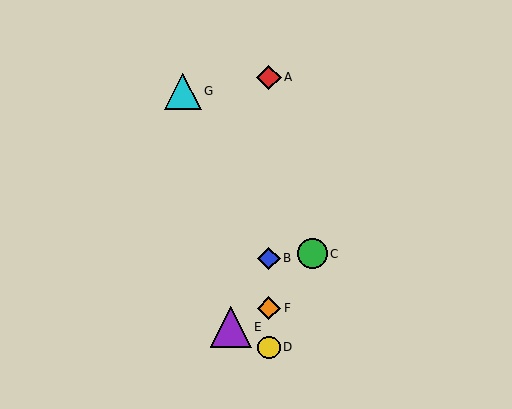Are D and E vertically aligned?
No, D is at x≈269 and E is at x≈231.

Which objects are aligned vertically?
Objects A, B, D, F are aligned vertically.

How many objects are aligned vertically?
4 objects (A, B, D, F) are aligned vertically.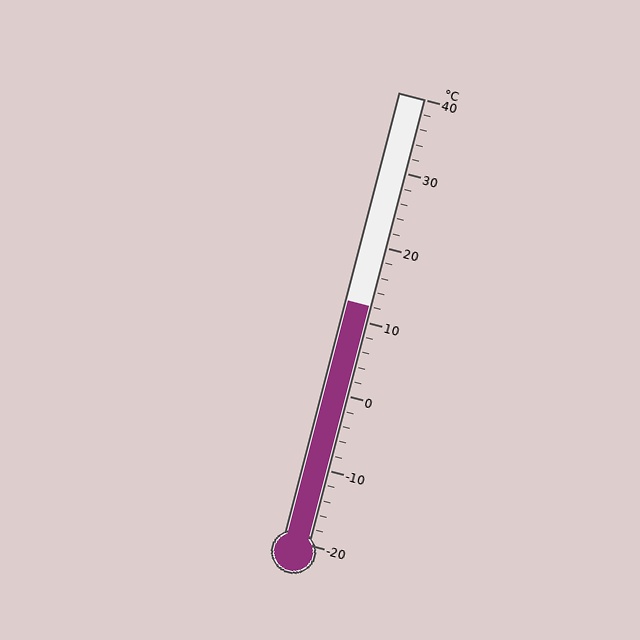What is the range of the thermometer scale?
The thermometer scale ranges from -20°C to 40°C.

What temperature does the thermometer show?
The thermometer shows approximately 12°C.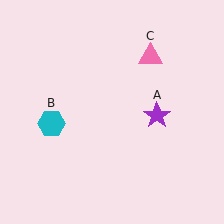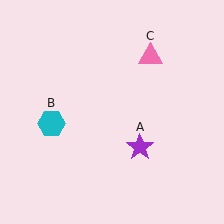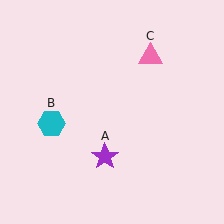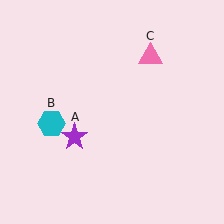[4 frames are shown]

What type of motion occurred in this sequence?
The purple star (object A) rotated clockwise around the center of the scene.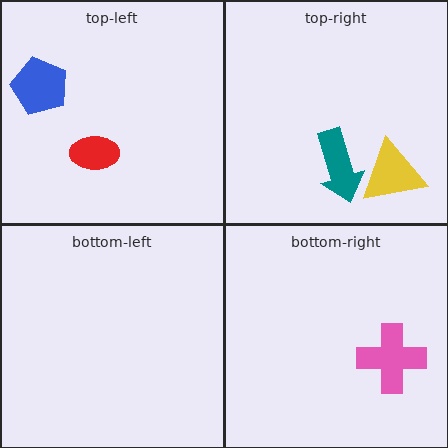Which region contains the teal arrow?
The top-right region.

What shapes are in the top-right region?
The teal arrow, the yellow triangle.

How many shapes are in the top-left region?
2.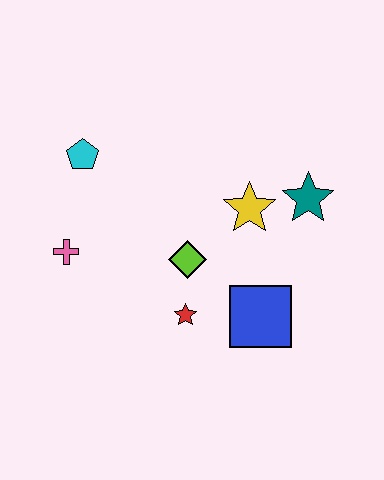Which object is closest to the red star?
The lime diamond is closest to the red star.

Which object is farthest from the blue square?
The cyan pentagon is farthest from the blue square.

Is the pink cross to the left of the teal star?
Yes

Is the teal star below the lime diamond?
No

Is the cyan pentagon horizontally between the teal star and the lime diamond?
No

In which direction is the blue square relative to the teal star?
The blue square is below the teal star.